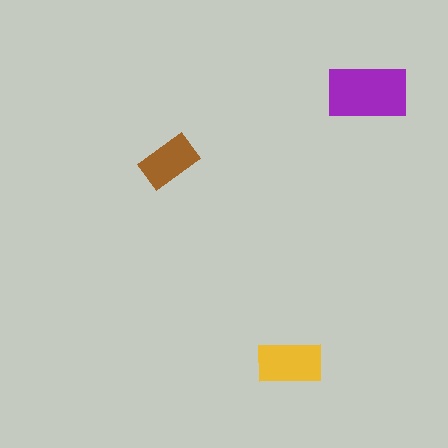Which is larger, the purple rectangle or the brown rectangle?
The purple one.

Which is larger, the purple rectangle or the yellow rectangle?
The purple one.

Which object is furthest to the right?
The purple rectangle is rightmost.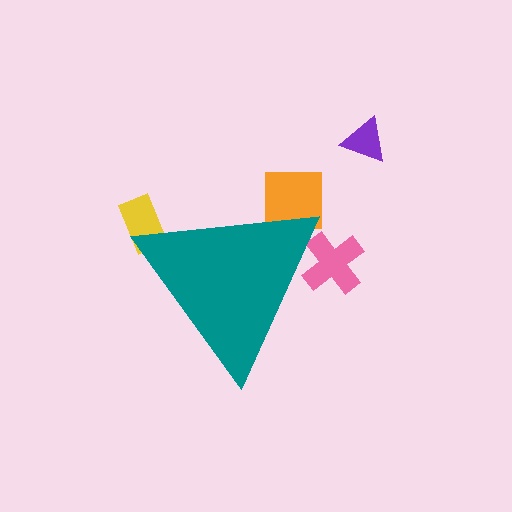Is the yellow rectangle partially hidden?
Yes, the yellow rectangle is partially hidden behind the teal triangle.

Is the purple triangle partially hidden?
No, the purple triangle is fully visible.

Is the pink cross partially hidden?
Yes, the pink cross is partially hidden behind the teal triangle.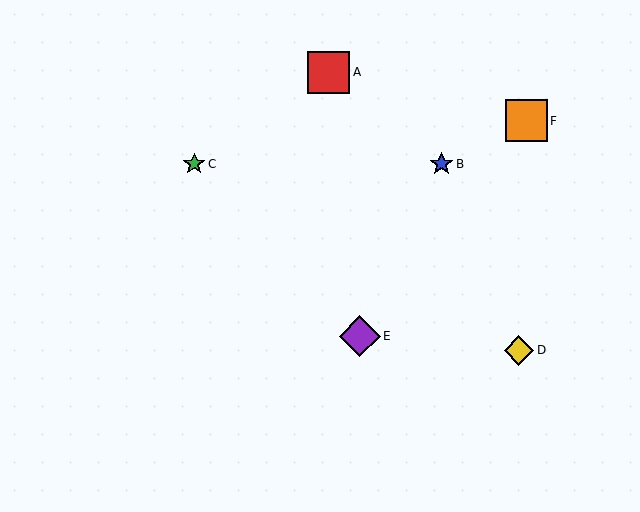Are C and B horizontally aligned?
Yes, both are at y≈164.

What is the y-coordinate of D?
Object D is at y≈350.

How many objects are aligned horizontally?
2 objects (B, C) are aligned horizontally.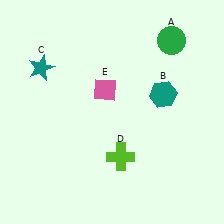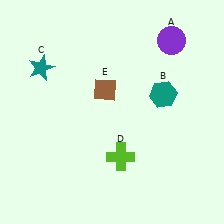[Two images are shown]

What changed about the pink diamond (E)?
In Image 1, E is pink. In Image 2, it changed to brown.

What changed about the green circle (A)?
In Image 1, A is green. In Image 2, it changed to purple.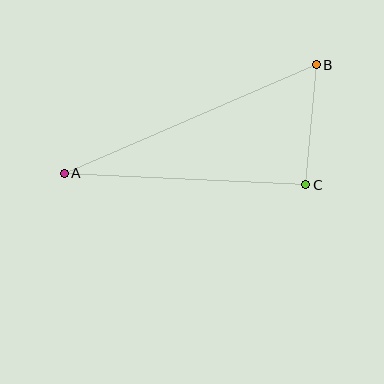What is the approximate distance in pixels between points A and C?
The distance between A and C is approximately 242 pixels.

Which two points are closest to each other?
Points B and C are closest to each other.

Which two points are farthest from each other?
Points A and B are farthest from each other.